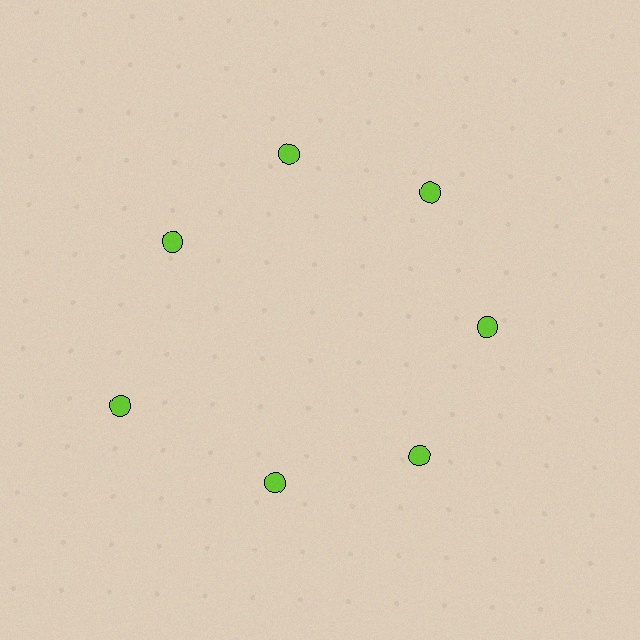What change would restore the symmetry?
The symmetry would be restored by moving it inward, back onto the ring so that all 7 circles sit at equal angles and equal distance from the center.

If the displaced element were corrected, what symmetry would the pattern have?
It would have 7-fold rotational symmetry — the pattern would map onto itself every 51 degrees.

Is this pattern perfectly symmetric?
No. The 7 lime circles are arranged in a ring, but one element near the 8 o'clock position is pushed outward from the center, breaking the 7-fold rotational symmetry.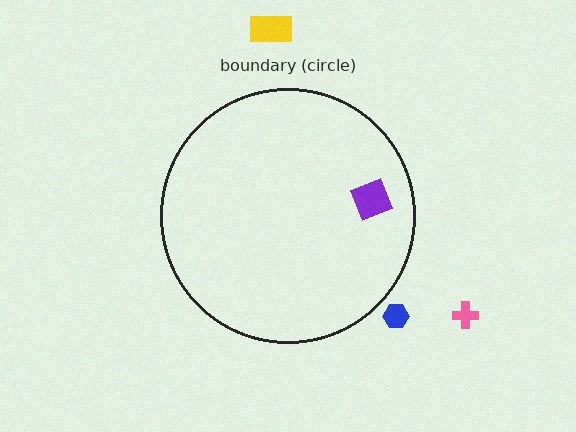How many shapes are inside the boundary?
1 inside, 3 outside.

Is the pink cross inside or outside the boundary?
Outside.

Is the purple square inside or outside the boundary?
Inside.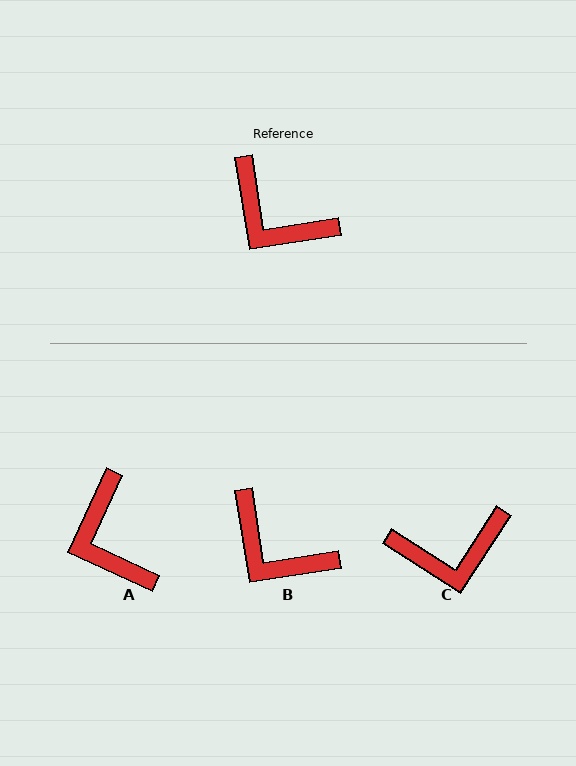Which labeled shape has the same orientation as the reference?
B.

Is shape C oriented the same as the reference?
No, it is off by about 48 degrees.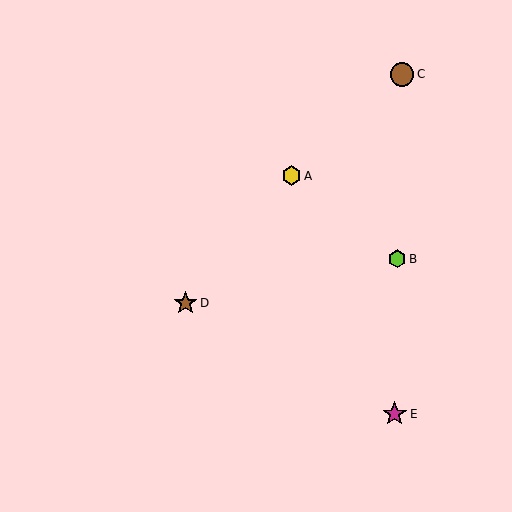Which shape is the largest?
The magenta star (labeled E) is the largest.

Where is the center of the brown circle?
The center of the brown circle is at (402, 74).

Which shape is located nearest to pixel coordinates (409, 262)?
The lime hexagon (labeled B) at (397, 259) is nearest to that location.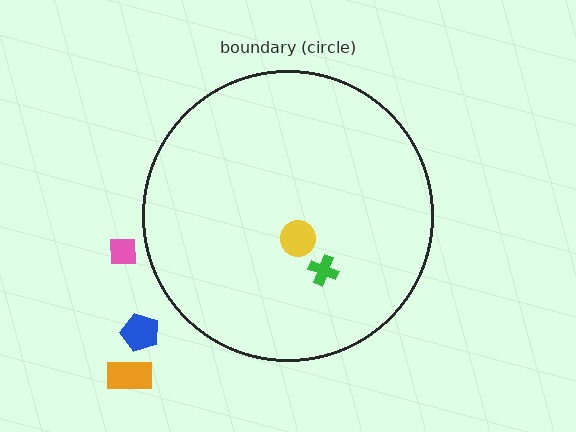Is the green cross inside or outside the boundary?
Inside.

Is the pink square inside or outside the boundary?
Outside.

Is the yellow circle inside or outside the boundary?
Inside.